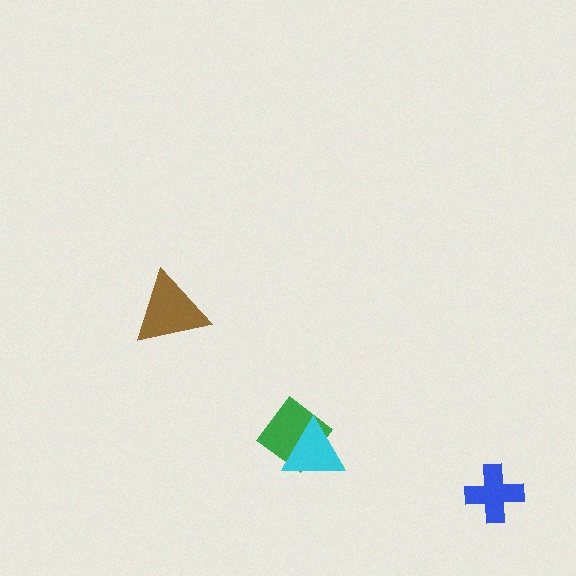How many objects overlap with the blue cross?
0 objects overlap with the blue cross.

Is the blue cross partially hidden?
No, no other shape covers it.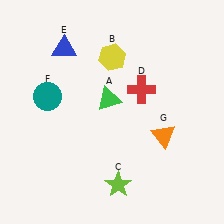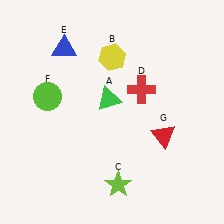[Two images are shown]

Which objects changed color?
F changed from teal to lime. G changed from orange to red.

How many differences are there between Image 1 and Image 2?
There are 2 differences between the two images.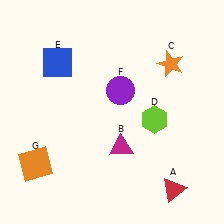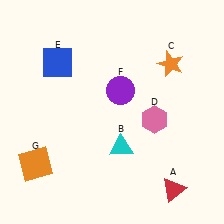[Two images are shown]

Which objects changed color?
B changed from magenta to cyan. D changed from lime to pink.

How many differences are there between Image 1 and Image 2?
There are 2 differences between the two images.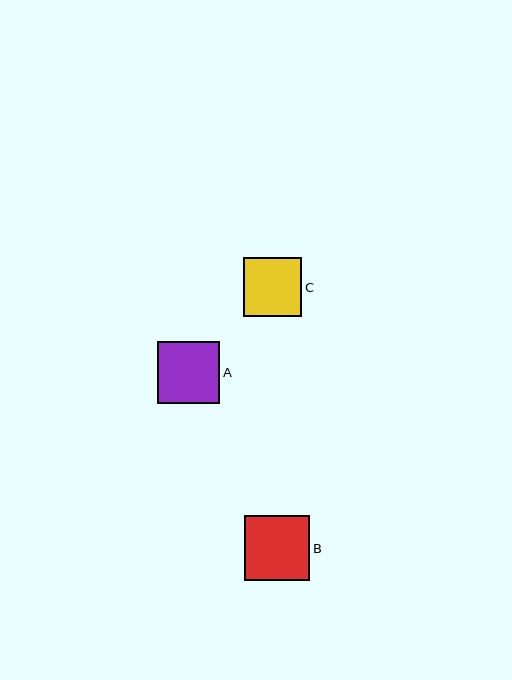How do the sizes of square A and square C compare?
Square A and square C are approximately the same size.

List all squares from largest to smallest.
From largest to smallest: B, A, C.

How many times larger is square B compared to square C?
Square B is approximately 1.1 times the size of square C.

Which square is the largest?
Square B is the largest with a size of approximately 65 pixels.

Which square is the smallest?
Square C is the smallest with a size of approximately 58 pixels.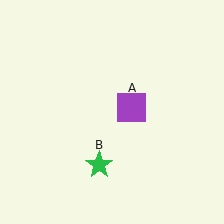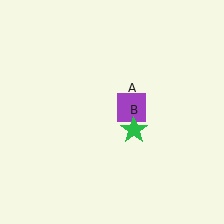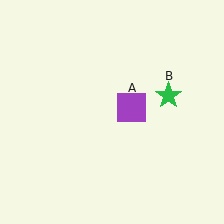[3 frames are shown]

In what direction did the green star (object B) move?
The green star (object B) moved up and to the right.